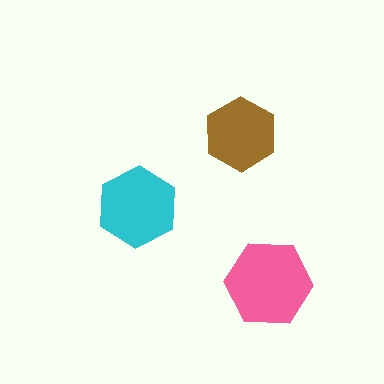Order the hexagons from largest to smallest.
the pink one, the cyan one, the brown one.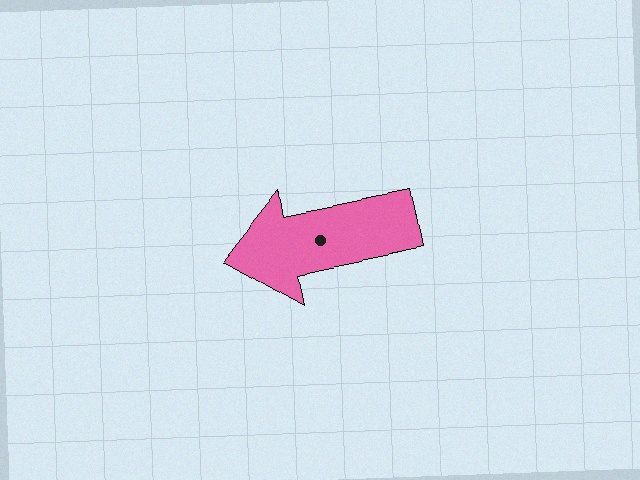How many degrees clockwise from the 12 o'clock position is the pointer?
Approximately 259 degrees.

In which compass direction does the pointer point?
West.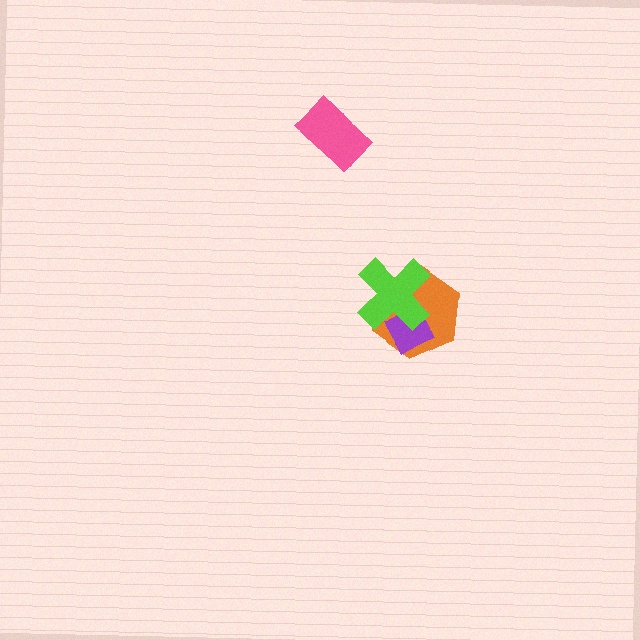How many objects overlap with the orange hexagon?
2 objects overlap with the orange hexagon.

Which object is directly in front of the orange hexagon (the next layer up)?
The purple diamond is directly in front of the orange hexagon.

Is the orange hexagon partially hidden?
Yes, it is partially covered by another shape.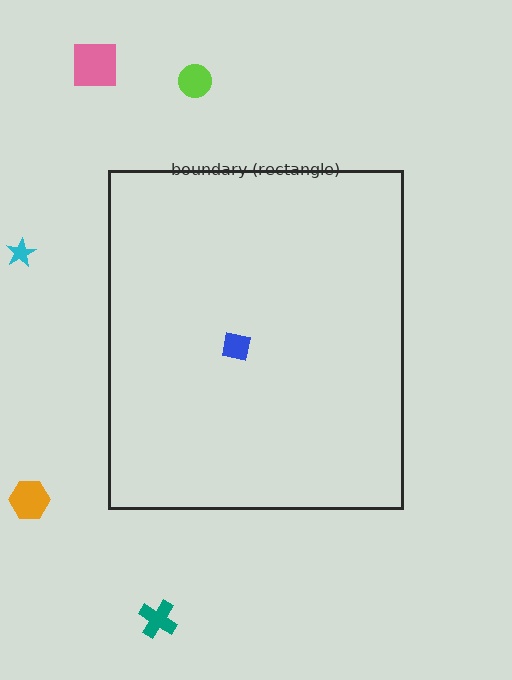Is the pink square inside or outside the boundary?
Outside.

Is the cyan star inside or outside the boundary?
Outside.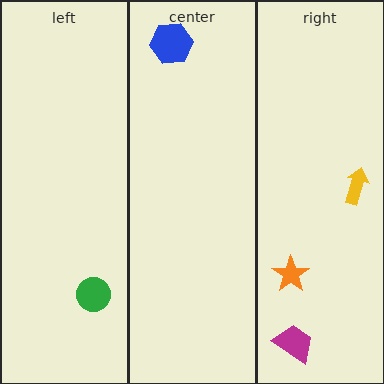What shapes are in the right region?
The yellow arrow, the magenta trapezoid, the orange star.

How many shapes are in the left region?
1.